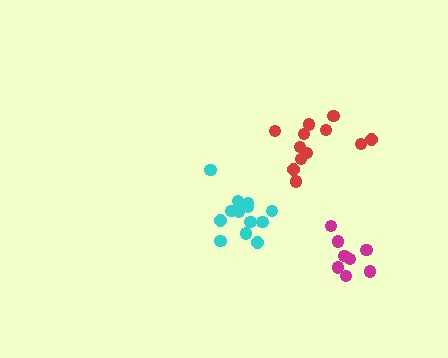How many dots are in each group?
Group 1: 12 dots, Group 2: 8 dots, Group 3: 13 dots (33 total).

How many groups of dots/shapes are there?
There are 3 groups.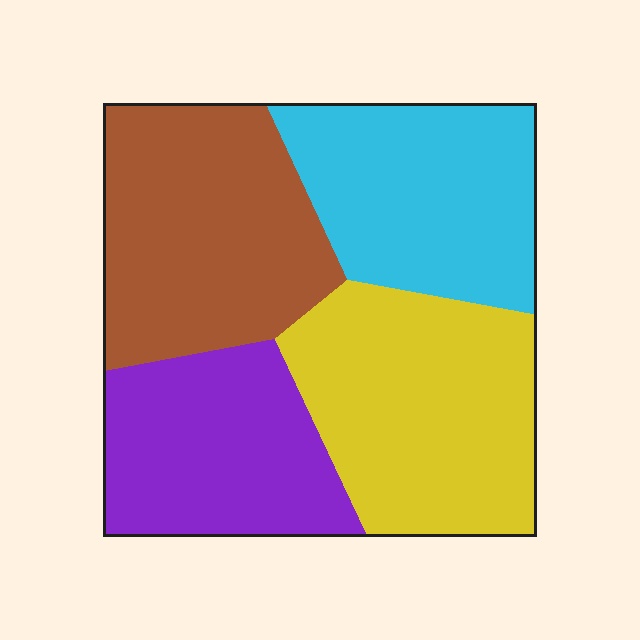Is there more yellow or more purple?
Yellow.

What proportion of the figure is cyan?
Cyan covers around 25% of the figure.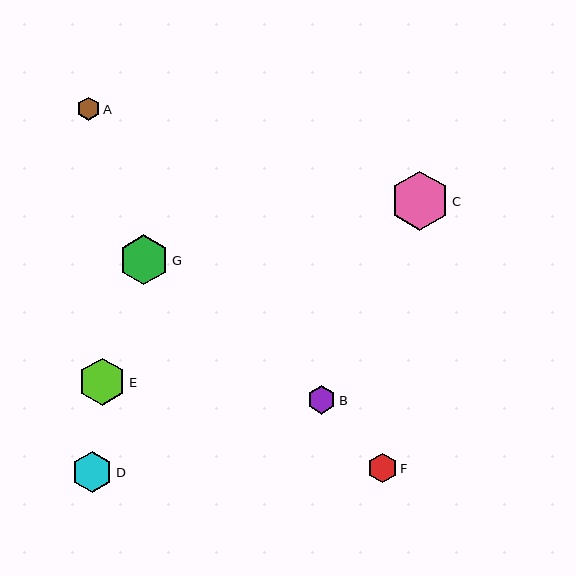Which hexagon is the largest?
Hexagon C is the largest with a size of approximately 59 pixels.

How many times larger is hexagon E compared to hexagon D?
Hexagon E is approximately 1.2 times the size of hexagon D.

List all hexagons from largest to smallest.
From largest to smallest: C, G, E, D, F, B, A.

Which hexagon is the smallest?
Hexagon A is the smallest with a size of approximately 23 pixels.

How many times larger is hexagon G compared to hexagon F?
Hexagon G is approximately 1.7 times the size of hexagon F.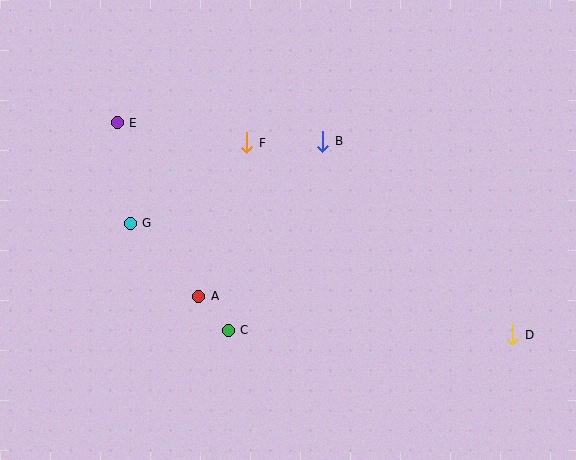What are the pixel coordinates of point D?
Point D is at (513, 335).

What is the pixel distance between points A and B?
The distance between A and B is 198 pixels.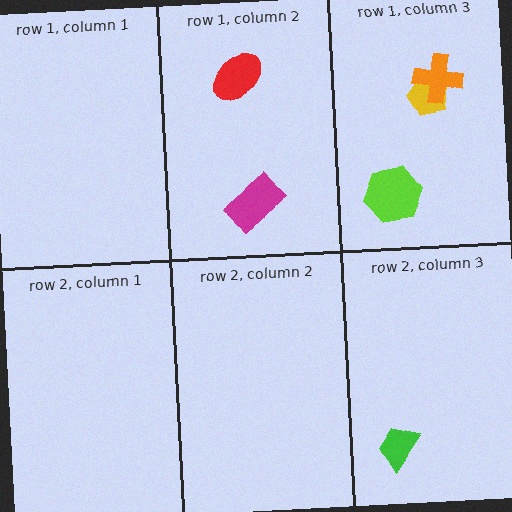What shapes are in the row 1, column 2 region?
The red ellipse, the magenta rectangle.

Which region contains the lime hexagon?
The row 1, column 3 region.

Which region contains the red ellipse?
The row 1, column 2 region.